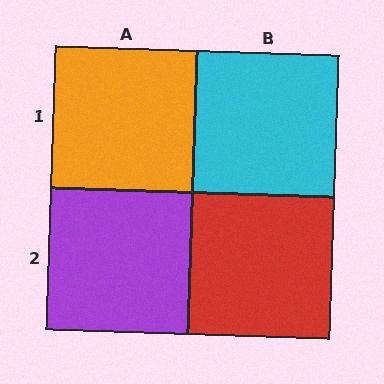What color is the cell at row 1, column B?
Cyan.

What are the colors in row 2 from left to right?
Purple, red.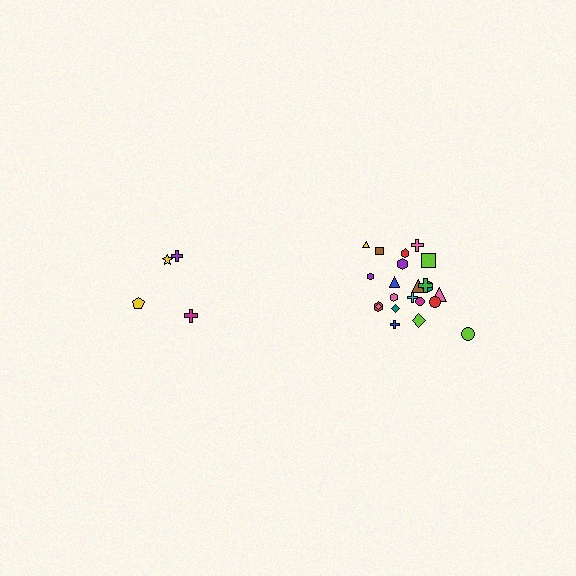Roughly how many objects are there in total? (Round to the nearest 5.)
Roughly 25 objects in total.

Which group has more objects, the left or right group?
The right group.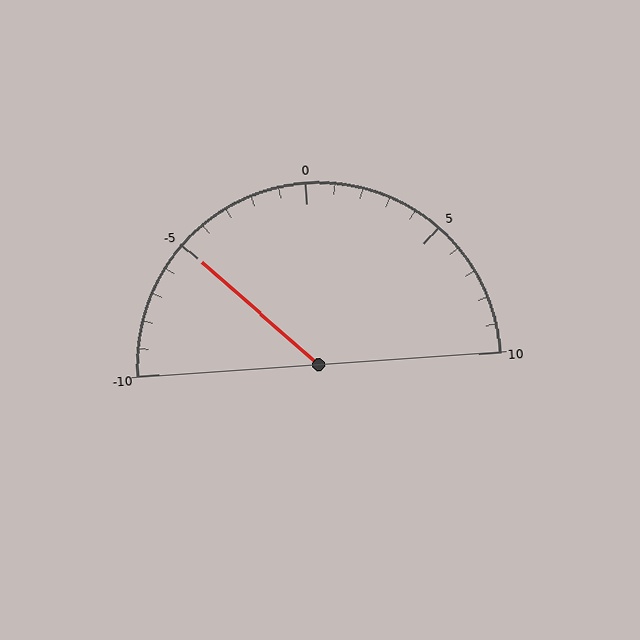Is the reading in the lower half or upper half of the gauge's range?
The reading is in the lower half of the range (-10 to 10).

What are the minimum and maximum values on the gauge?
The gauge ranges from -10 to 10.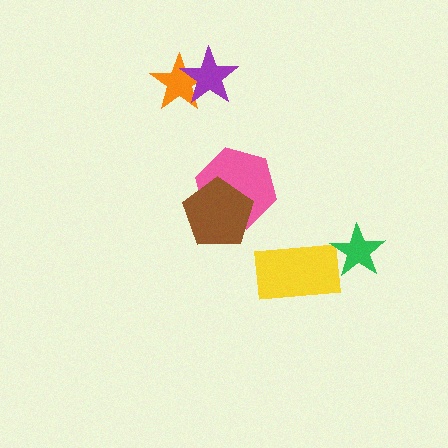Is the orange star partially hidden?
Yes, it is partially covered by another shape.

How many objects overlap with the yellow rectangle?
0 objects overlap with the yellow rectangle.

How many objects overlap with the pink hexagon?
1 object overlaps with the pink hexagon.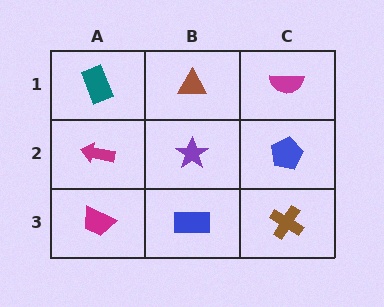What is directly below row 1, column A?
A magenta arrow.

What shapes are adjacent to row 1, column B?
A purple star (row 2, column B), a teal rectangle (row 1, column A), a magenta semicircle (row 1, column C).